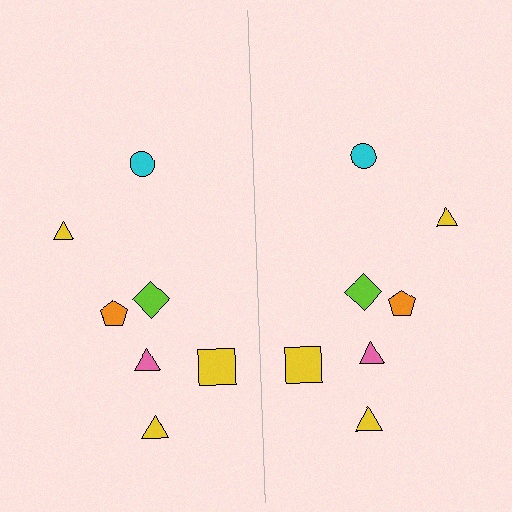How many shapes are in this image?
There are 14 shapes in this image.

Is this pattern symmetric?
Yes, this pattern has bilateral (reflection) symmetry.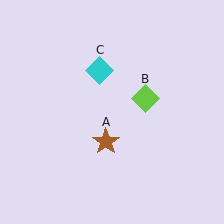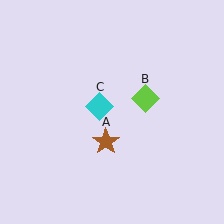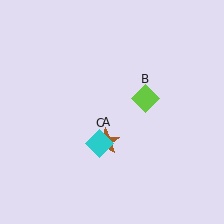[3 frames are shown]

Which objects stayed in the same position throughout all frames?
Brown star (object A) and lime diamond (object B) remained stationary.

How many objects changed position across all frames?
1 object changed position: cyan diamond (object C).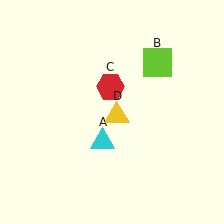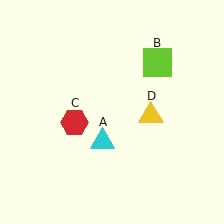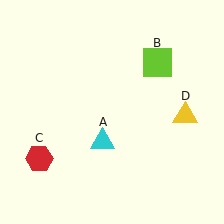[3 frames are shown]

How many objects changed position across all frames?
2 objects changed position: red hexagon (object C), yellow triangle (object D).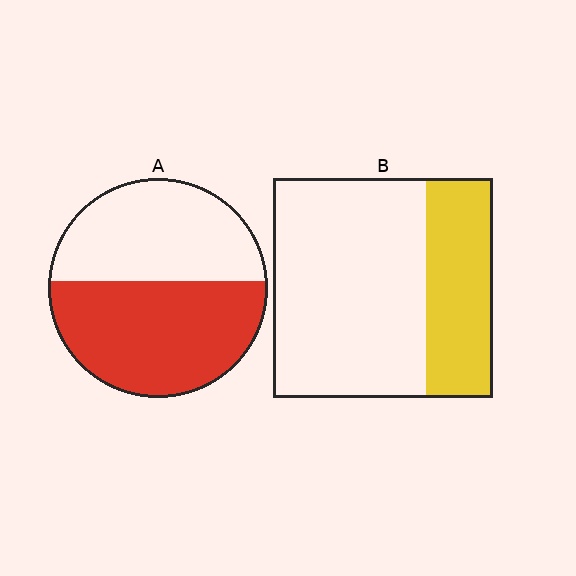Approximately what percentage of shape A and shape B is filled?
A is approximately 55% and B is approximately 30%.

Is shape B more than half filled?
No.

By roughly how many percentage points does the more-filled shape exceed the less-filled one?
By roughly 25 percentage points (A over B).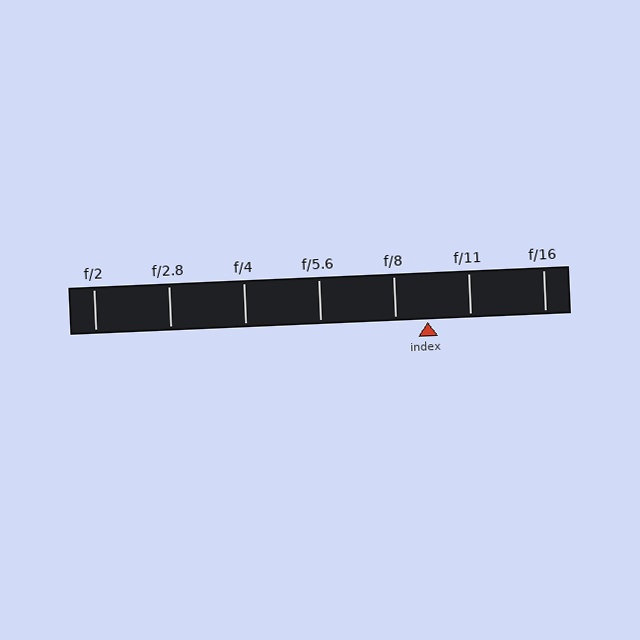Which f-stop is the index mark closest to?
The index mark is closest to f/8.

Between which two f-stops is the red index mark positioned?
The index mark is between f/8 and f/11.